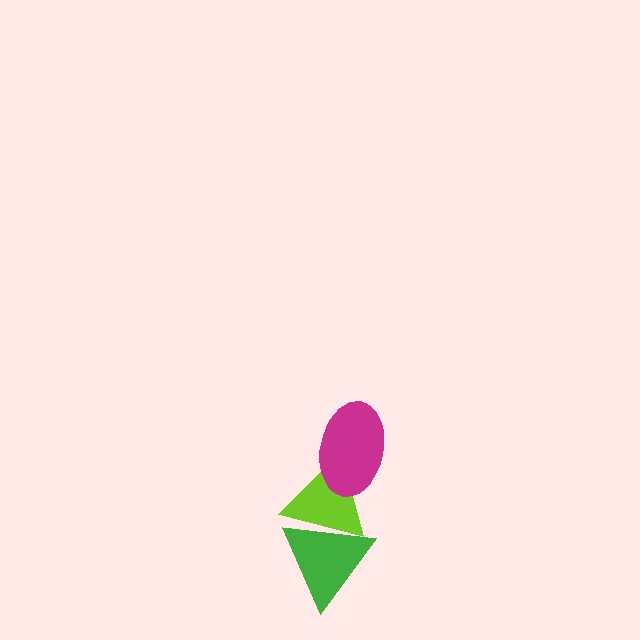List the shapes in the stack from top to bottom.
From top to bottom: the magenta ellipse, the lime triangle, the green triangle.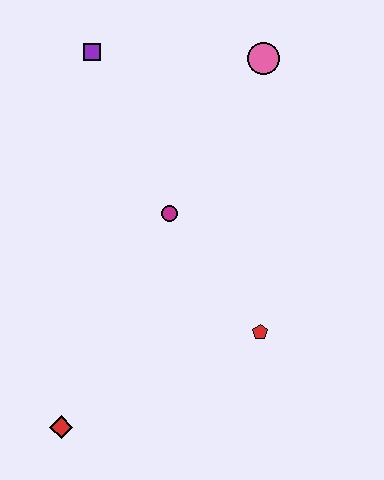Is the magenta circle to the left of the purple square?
No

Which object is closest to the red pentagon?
The magenta circle is closest to the red pentagon.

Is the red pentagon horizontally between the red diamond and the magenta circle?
No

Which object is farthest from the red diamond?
The pink circle is farthest from the red diamond.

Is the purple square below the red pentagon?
No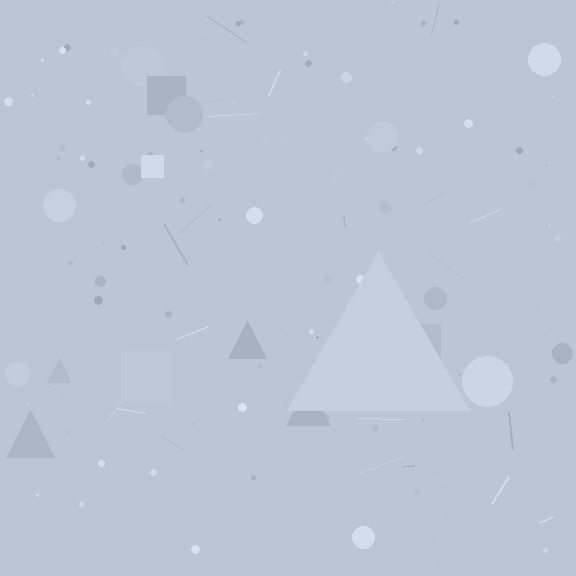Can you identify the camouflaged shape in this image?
The camouflaged shape is a triangle.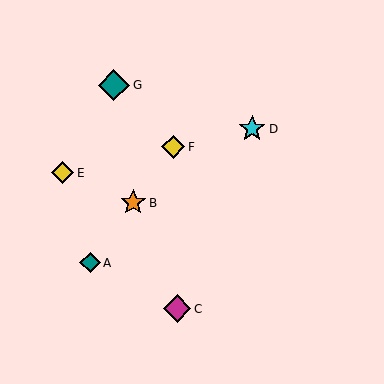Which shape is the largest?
The teal diamond (labeled G) is the largest.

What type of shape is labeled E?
Shape E is a yellow diamond.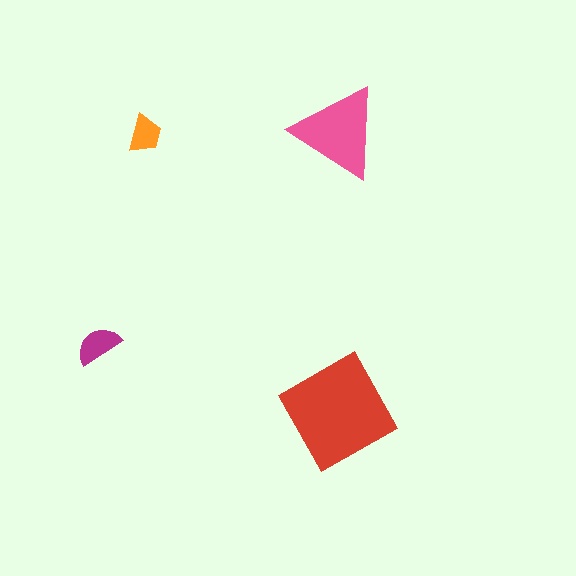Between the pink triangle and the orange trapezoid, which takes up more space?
The pink triangle.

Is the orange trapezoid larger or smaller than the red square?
Smaller.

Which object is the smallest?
The orange trapezoid.